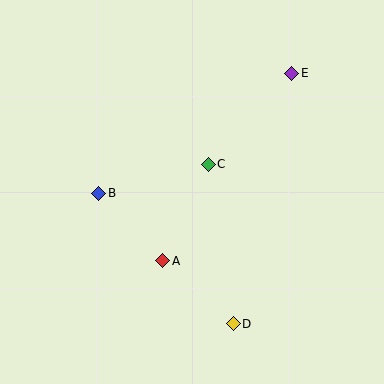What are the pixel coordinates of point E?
Point E is at (292, 73).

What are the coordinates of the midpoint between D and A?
The midpoint between D and A is at (198, 292).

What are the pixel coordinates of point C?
Point C is at (208, 164).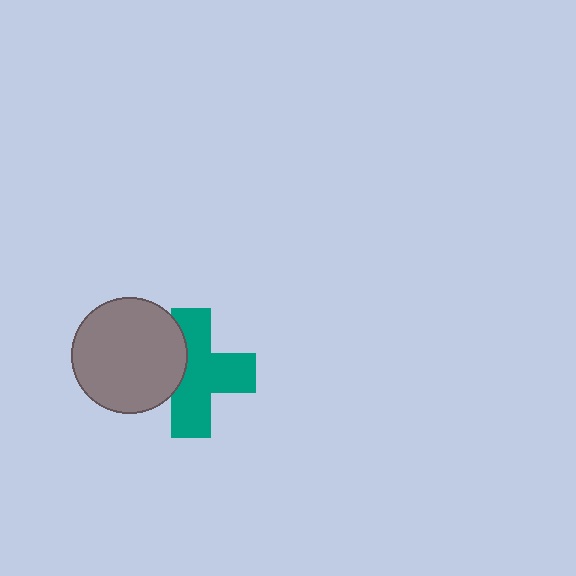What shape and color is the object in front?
The object in front is a gray circle.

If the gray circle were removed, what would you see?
You would see the complete teal cross.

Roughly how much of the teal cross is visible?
Most of it is visible (roughly 69%).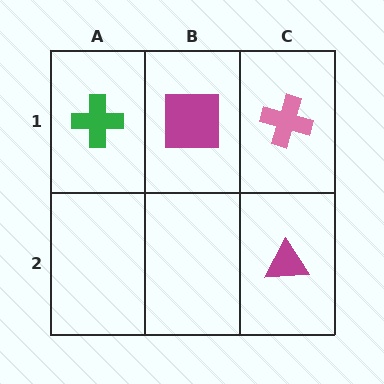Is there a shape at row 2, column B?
No, that cell is empty.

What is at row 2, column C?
A magenta triangle.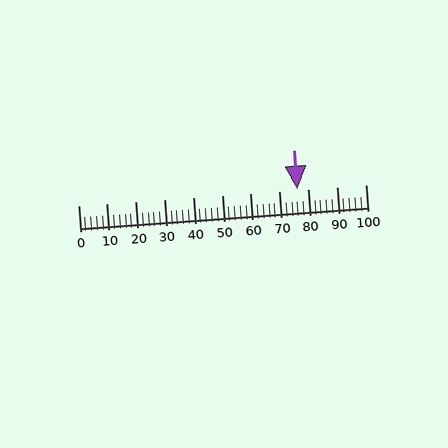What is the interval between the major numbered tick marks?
The major tick marks are spaced 10 units apart.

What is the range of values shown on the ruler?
The ruler shows values from 0 to 100.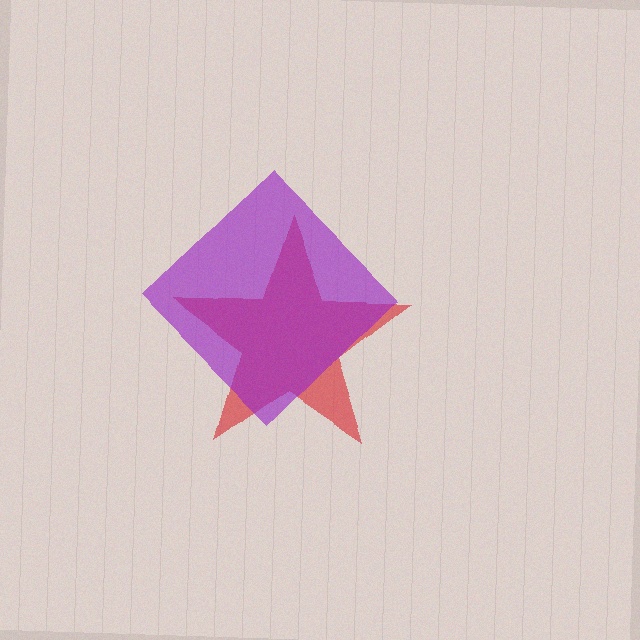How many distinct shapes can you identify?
There are 2 distinct shapes: a red star, a purple diamond.